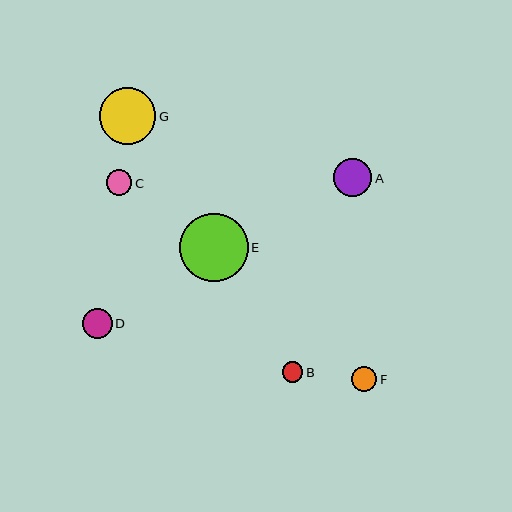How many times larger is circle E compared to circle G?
Circle E is approximately 1.2 times the size of circle G.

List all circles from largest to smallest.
From largest to smallest: E, G, A, D, C, F, B.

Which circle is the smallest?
Circle B is the smallest with a size of approximately 20 pixels.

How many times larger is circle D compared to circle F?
Circle D is approximately 1.2 times the size of circle F.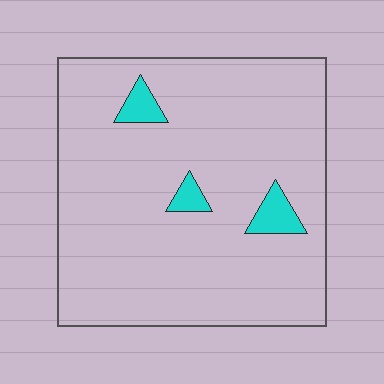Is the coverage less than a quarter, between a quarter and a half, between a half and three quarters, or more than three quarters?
Less than a quarter.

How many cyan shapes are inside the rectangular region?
3.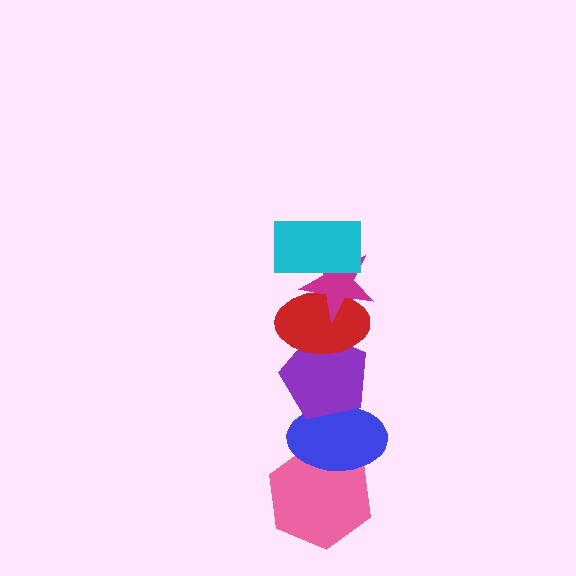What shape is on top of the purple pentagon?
The red ellipse is on top of the purple pentagon.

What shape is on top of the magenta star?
The cyan rectangle is on top of the magenta star.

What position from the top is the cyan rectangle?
The cyan rectangle is 1st from the top.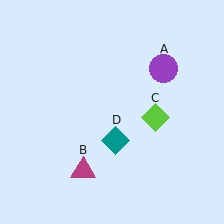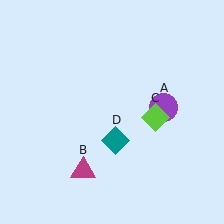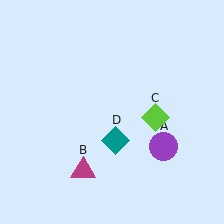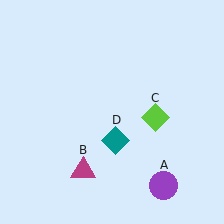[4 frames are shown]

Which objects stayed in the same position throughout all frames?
Magenta triangle (object B) and lime diamond (object C) and teal diamond (object D) remained stationary.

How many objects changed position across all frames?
1 object changed position: purple circle (object A).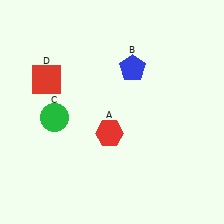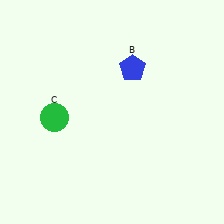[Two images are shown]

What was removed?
The red hexagon (A), the red square (D) were removed in Image 2.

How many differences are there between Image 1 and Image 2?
There are 2 differences between the two images.